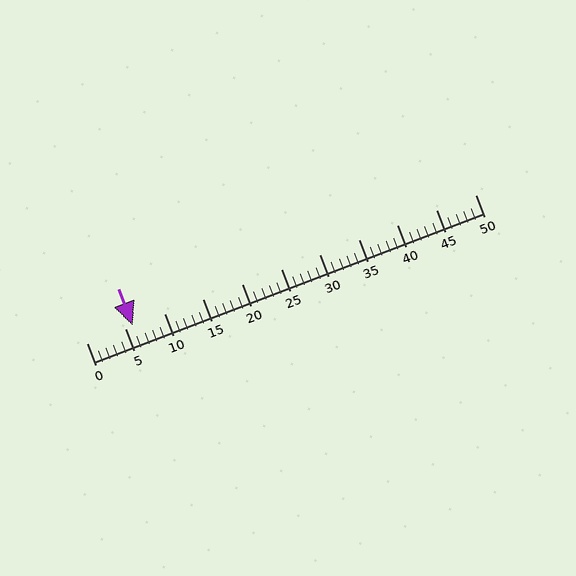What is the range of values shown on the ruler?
The ruler shows values from 0 to 50.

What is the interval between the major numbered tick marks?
The major tick marks are spaced 5 units apart.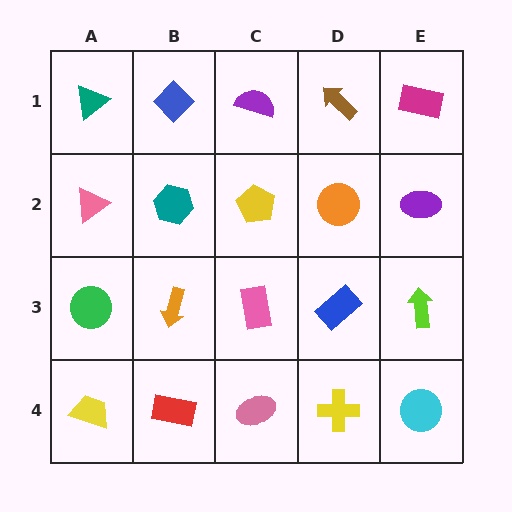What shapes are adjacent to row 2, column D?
A brown arrow (row 1, column D), a blue rectangle (row 3, column D), a yellow pentagon (row 2, column C), a purple ellipse (row 2, column E).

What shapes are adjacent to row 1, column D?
An orange circle (row 2, column D), a purple semicircle (row 1, column C), a magenta rectangle (row 1, column E).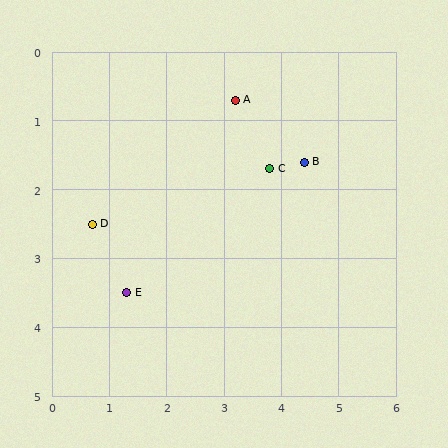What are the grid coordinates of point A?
Point A is at approximately (3.2, 0.7).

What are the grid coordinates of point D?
Point D is at approximately (0.7, 2.5).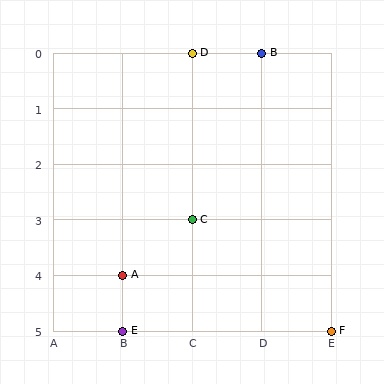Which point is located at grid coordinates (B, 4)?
Point A is at (B, 4).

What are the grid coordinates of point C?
Point C is at grid coordinates (C, 3).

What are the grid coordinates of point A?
Point A is at grid coordinates (B, 4).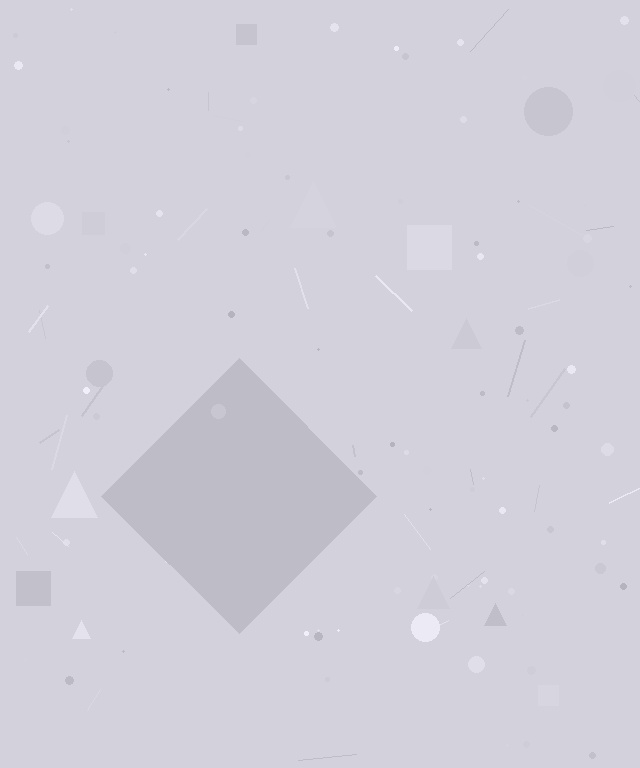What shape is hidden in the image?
A diamond is hidden in the image.